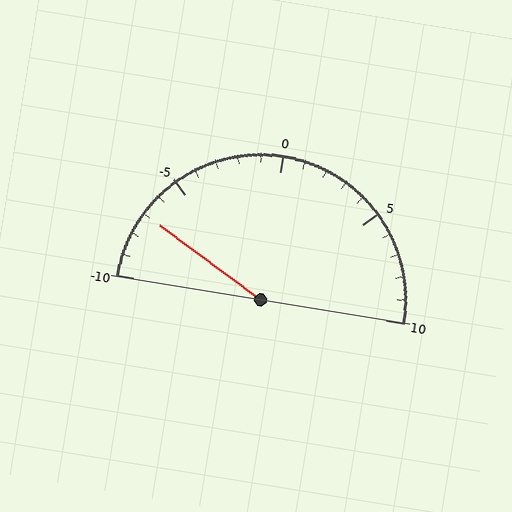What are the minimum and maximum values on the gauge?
The gauge ranges from -10 to 10.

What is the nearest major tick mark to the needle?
The nearest major tick mark is -5.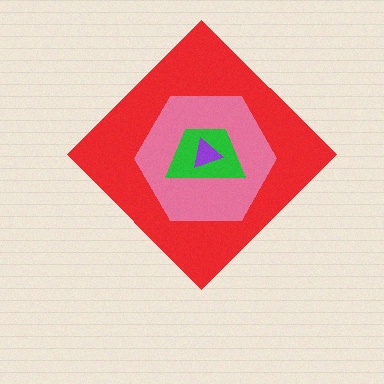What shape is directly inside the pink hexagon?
The green trapezoid.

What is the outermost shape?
The red diamond.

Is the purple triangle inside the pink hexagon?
Yes.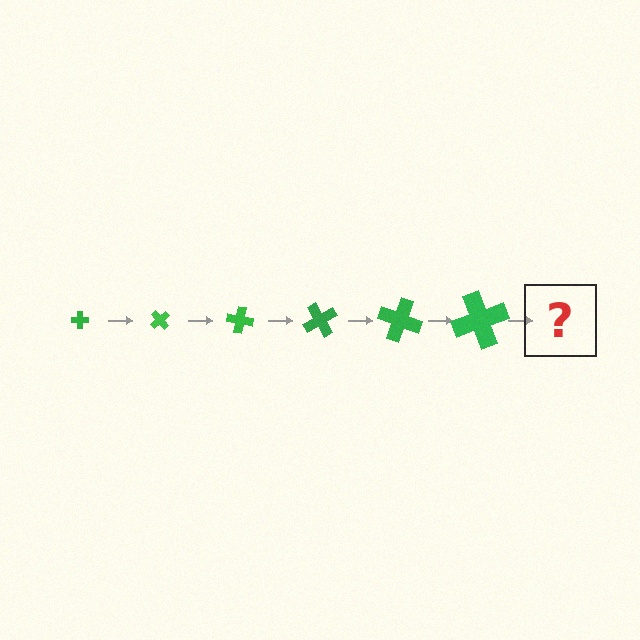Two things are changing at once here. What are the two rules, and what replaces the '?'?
The two rules are that the cross grows larger each step and it rotates 50 degrees each step. The '?' should be a cross, larger than the previous one and rotated 300 degrees from the start.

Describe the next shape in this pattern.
It should be a cross, larger than the previous one and rotated 300 degrees from the start.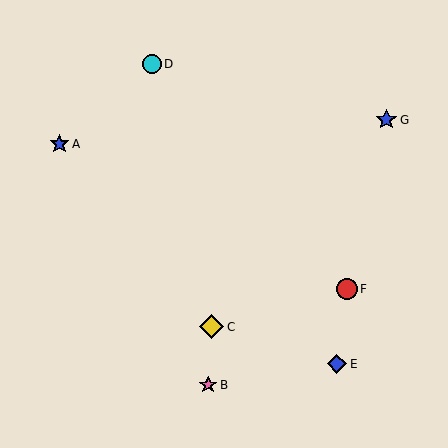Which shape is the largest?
The yellow diamond (labeled C) is the largest.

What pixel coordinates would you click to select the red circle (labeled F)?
Click at (347, 289) to select the red circle F.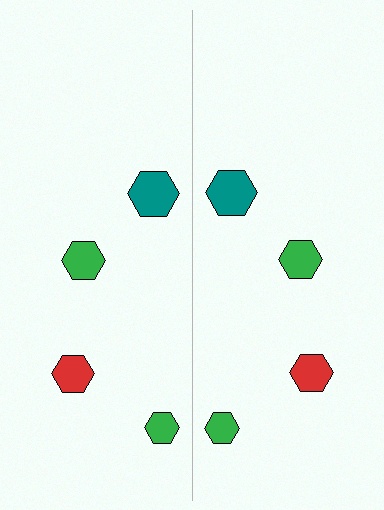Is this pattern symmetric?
Yes, this pattern has bilateral (reflection) symmetry.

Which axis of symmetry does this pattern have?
The pattern has a vertical axis of symmetry running through the center of the image.